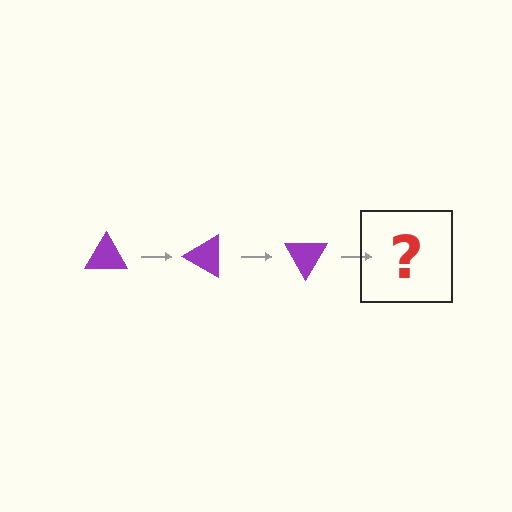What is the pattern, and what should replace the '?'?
The pattern is that the triangle rotates 30 degrees each step. The '?' should be a purple triangle rotated 90 degrees.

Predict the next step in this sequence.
The next step is a purple triangle rotated 90 degrees.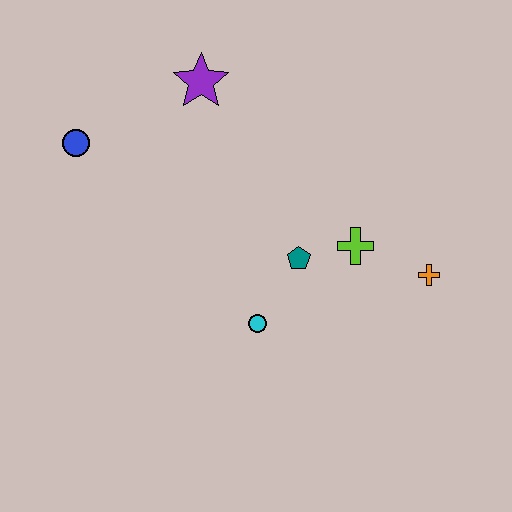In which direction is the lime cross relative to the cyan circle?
The lime cross is to the right of the cyan circle.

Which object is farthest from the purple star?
The orange cross is farthest from the purple star.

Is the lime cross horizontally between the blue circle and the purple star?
No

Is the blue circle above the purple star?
No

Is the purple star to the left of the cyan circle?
Yes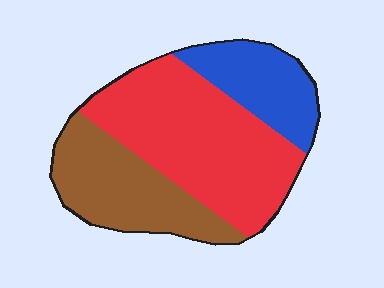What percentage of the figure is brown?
Brown covers 30% of the figure.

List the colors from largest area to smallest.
From largest to smallest: red, brown, blue.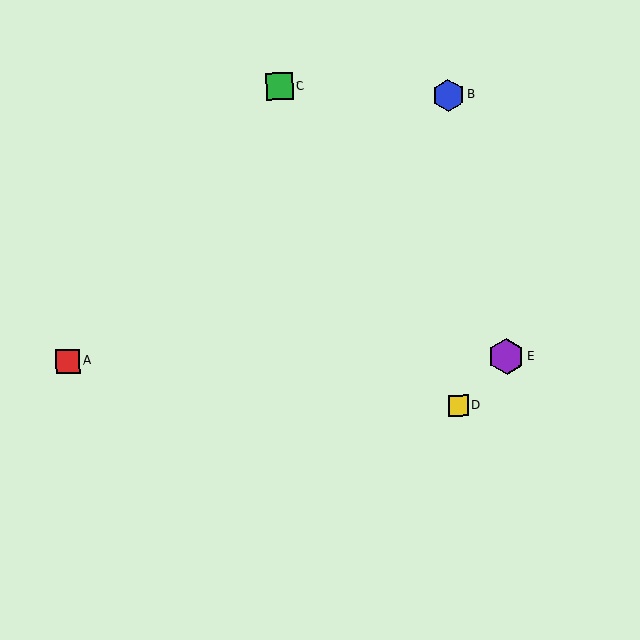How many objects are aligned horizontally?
2 objects (A, E) are aligned horizontally.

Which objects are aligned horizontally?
Objects A, E are aligned horizontally.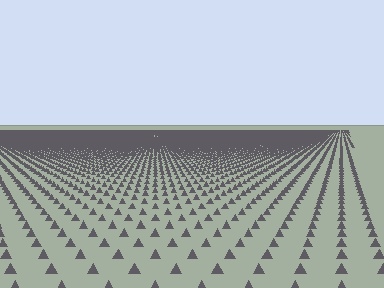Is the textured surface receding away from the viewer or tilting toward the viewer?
The surface is receding away from the viewer. Texture elements get smaller and denser toward the top.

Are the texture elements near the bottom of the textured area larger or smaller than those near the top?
Larger. Near the bottom, elements are closer to the viewer and appear at a bigger on-screen size.